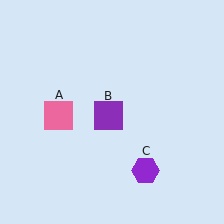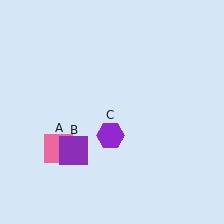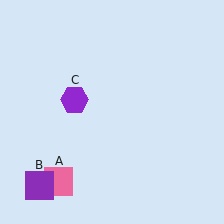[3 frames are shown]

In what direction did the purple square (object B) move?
The purple square (object B) moved down and to the left.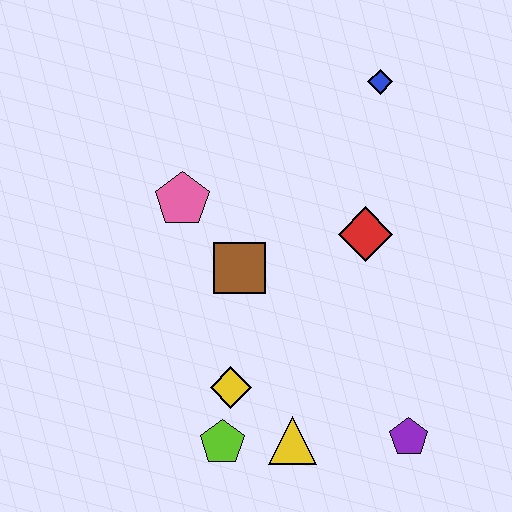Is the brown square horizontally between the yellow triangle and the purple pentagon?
No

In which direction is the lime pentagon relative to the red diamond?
The lime pentagon is below the red diamond.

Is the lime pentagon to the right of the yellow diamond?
No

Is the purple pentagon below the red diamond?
Yes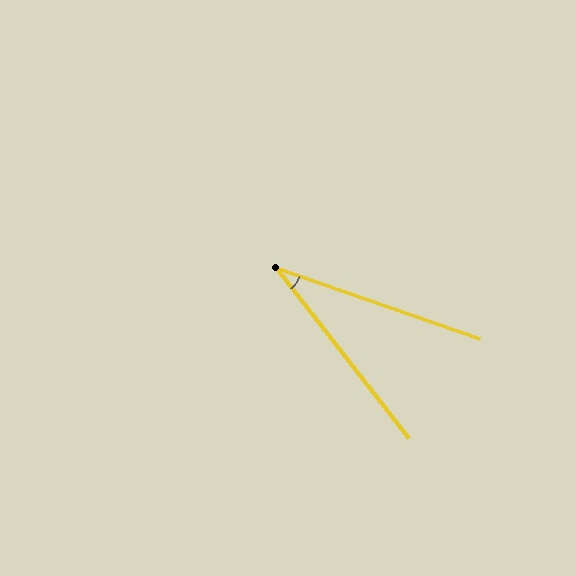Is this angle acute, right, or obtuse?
It is acute.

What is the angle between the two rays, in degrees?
Approximately 33 degrees.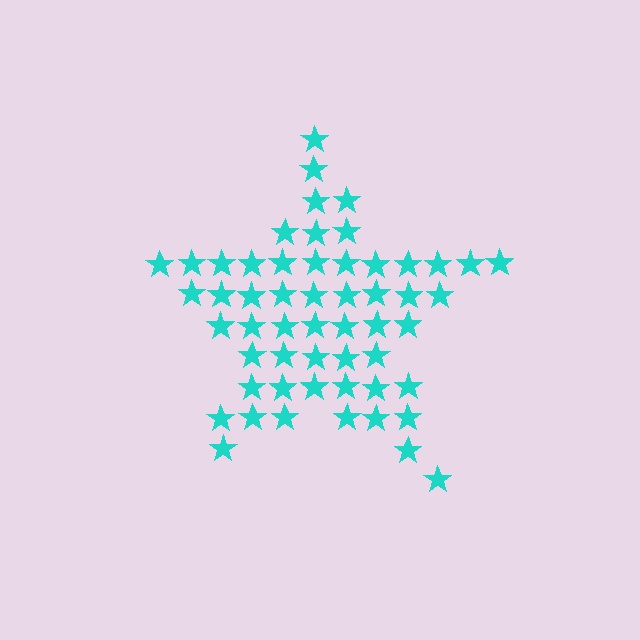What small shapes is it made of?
It is made of small stars.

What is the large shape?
The large shape is a star.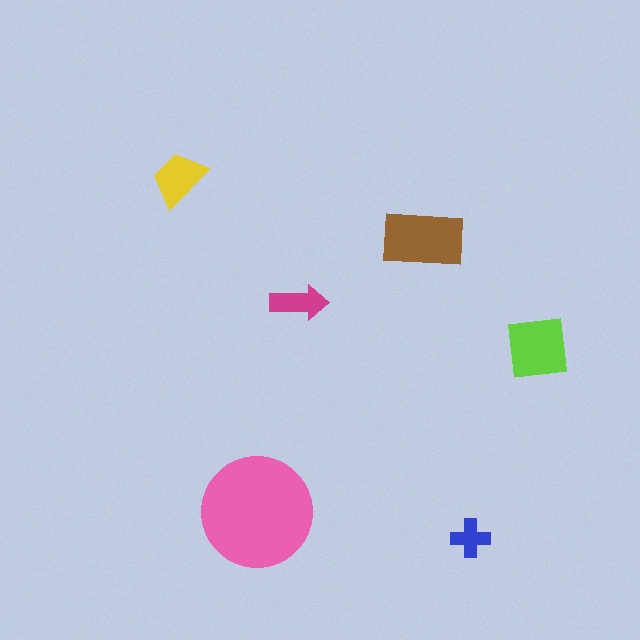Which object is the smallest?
The blue cross.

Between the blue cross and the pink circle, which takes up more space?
The pink circle.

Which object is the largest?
The pink circle.